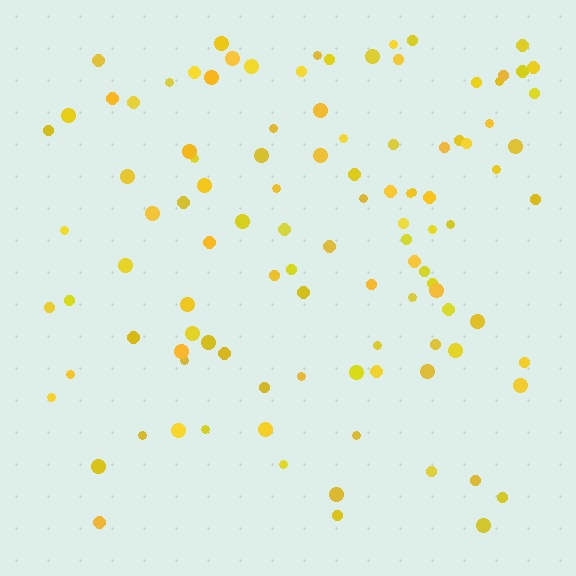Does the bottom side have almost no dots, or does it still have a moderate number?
Still a moderate number, just noticeably fewer than the top.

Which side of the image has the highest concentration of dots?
The top.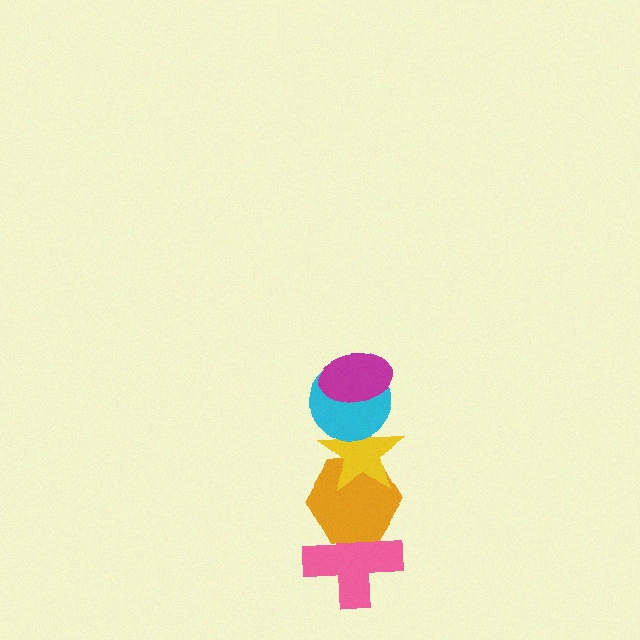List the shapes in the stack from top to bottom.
From top to bottom: the magenta ellipse, the cyan circle, the yellow star, the orange hexagon, the pink cross.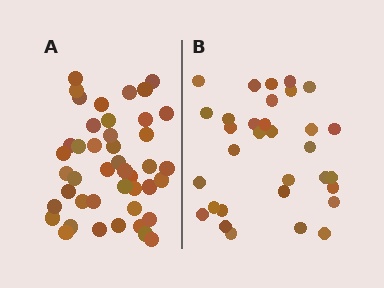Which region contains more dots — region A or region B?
Region A (the left region) has more dots.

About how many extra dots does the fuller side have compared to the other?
Region A has roughly 12 or so more dots than region B.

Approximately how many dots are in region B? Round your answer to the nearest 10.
About 30 dots. (The exact count is 32, which rounds to 30.)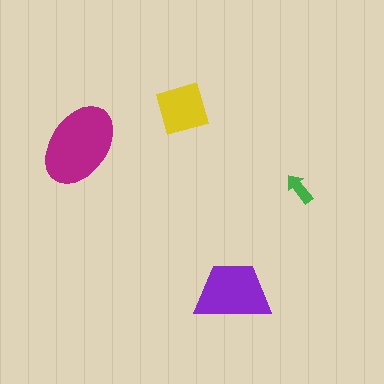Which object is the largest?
The magenta ellipse.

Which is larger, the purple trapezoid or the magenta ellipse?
The magenta ellipse.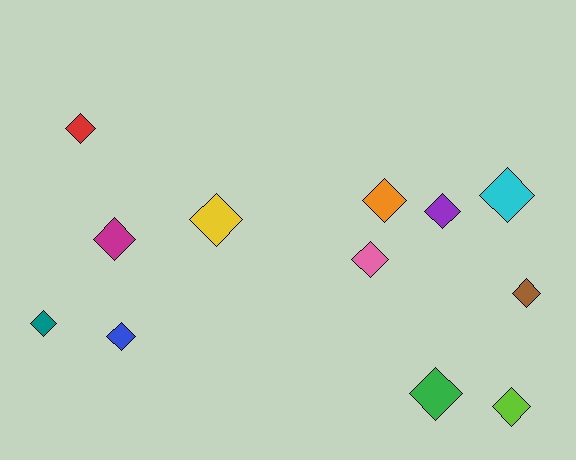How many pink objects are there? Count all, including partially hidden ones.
There is 1 pink object.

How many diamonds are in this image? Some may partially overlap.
There are 12 diamonds.